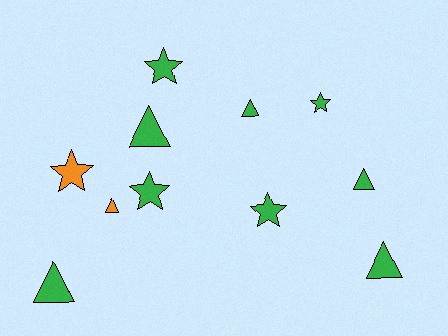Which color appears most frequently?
Green, with 9 objects.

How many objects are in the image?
There are 11 objects.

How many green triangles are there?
There are 5 green triangles.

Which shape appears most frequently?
Triangle, with 6 objects.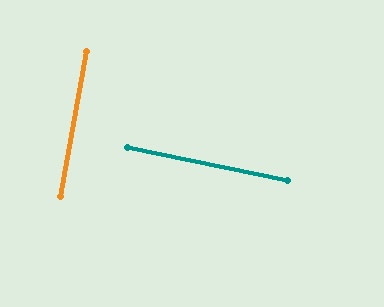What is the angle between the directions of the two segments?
Approximately 89 degrees.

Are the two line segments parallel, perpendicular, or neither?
Perpendicular — they meet at approximately 89°.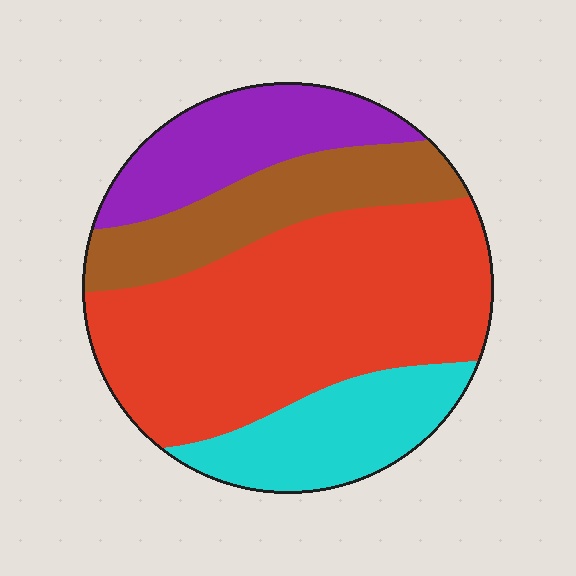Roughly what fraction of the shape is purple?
Purple covers 17% of the shape.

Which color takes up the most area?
Red, at roughly 50%.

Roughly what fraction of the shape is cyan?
Cyan covers around 15% of the shape.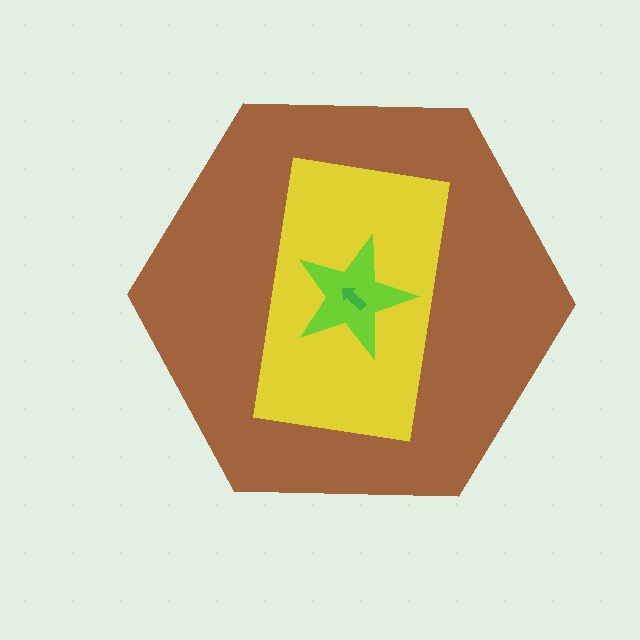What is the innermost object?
The green arrow.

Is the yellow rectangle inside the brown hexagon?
Yes.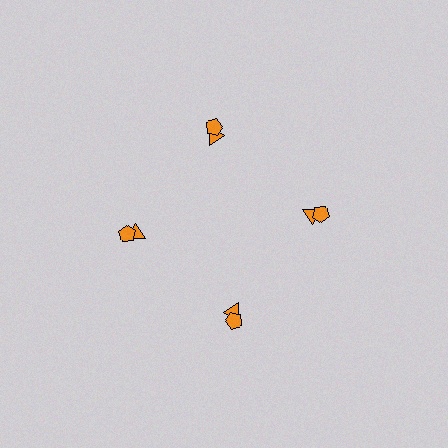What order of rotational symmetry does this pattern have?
This pattern has 4-fold rotational symmetry.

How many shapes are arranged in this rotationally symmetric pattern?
There are 8 shapes, arranged in 4 groups of 2.